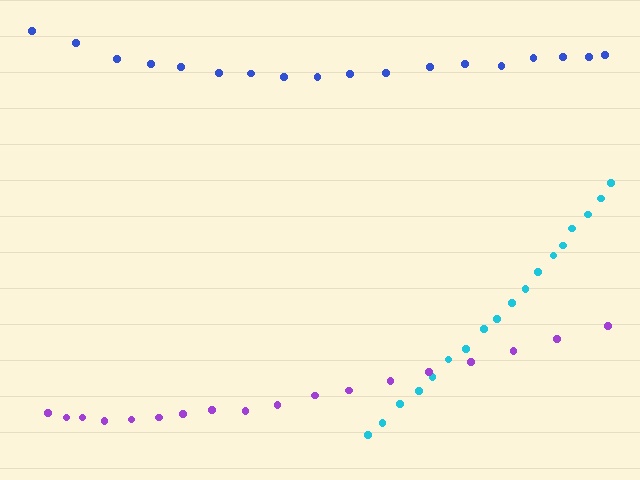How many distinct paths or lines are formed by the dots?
There are 3 distinct paths.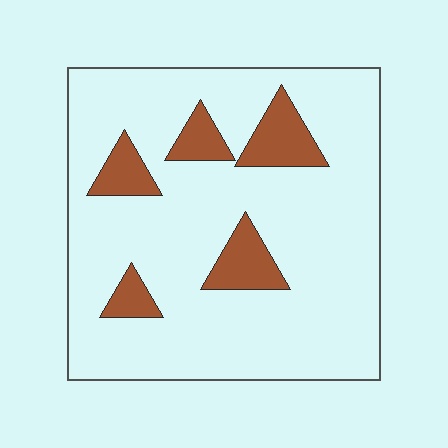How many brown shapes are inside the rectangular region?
5.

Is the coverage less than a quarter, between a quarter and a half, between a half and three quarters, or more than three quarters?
Less than a quarter.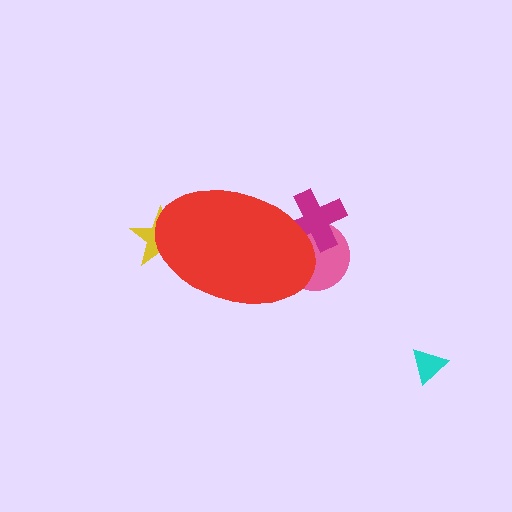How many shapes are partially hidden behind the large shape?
3 shapes are partially hidden.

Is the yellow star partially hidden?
Yes, the yellow star is partially hidden behind the red ellipse.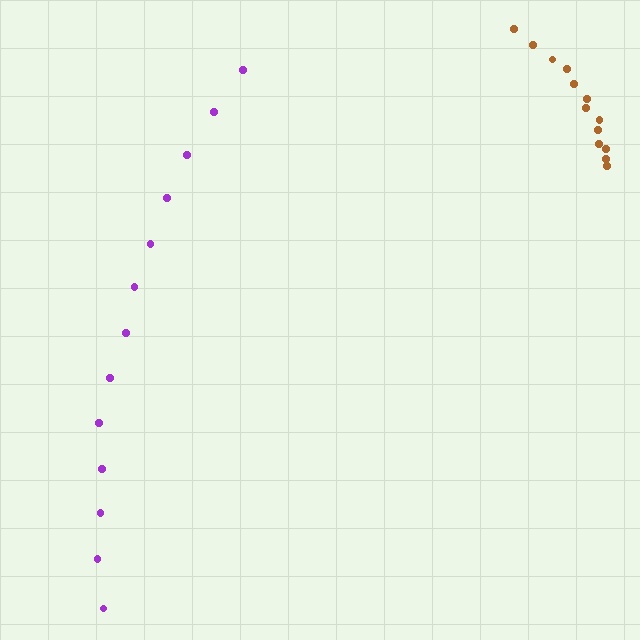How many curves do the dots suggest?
There are 2 distinct paths.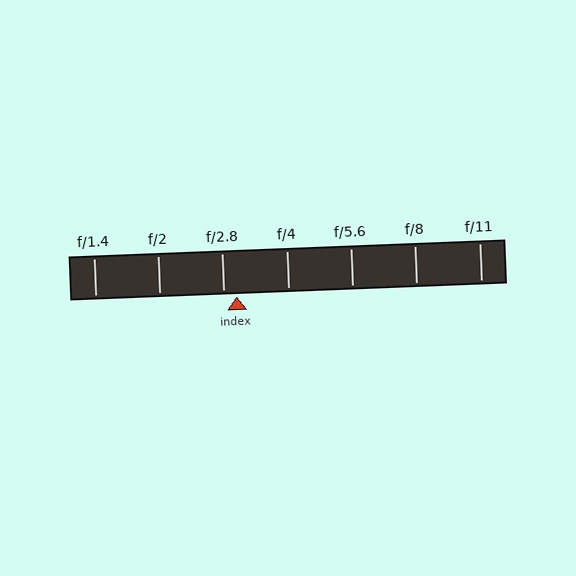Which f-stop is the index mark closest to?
The index mark is closest to f/2.8.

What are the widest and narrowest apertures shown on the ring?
The widest aperture shown is f/1.4 and the narrowest is f/11.